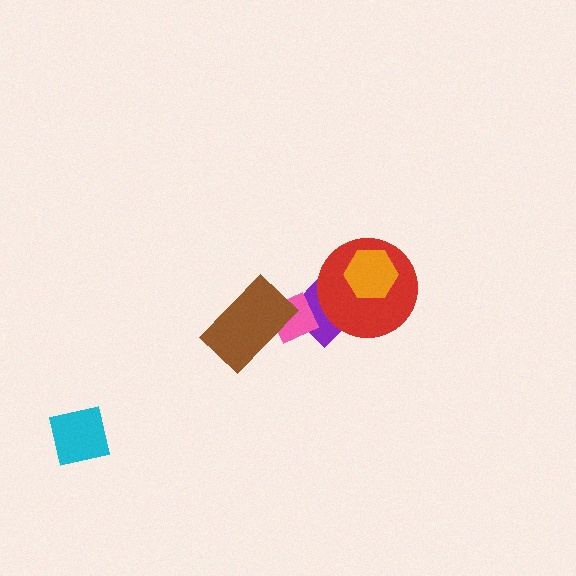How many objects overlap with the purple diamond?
2 objects overlap with the purple diamond.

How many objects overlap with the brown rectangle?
1 object overlaps with the brown rectangle.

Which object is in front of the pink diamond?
The brown rectangle is in front of the pink diamond.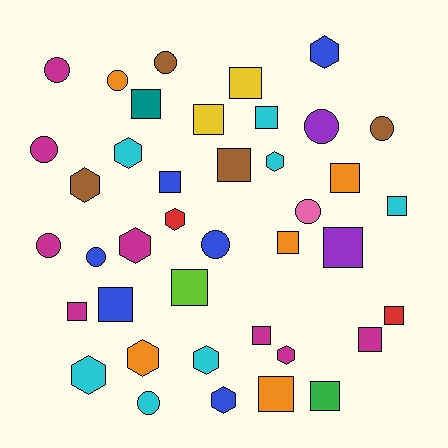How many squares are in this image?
There are 18 squares.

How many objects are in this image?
There are 40 objects.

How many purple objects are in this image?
There are 2 purple objects.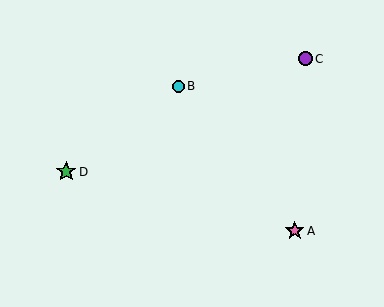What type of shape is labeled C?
Shape C is a purple circle.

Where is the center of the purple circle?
The center of the purple circle is at (305, 59).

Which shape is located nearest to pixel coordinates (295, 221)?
The pink star (labeled A) at (295, 231) is nearest to that location.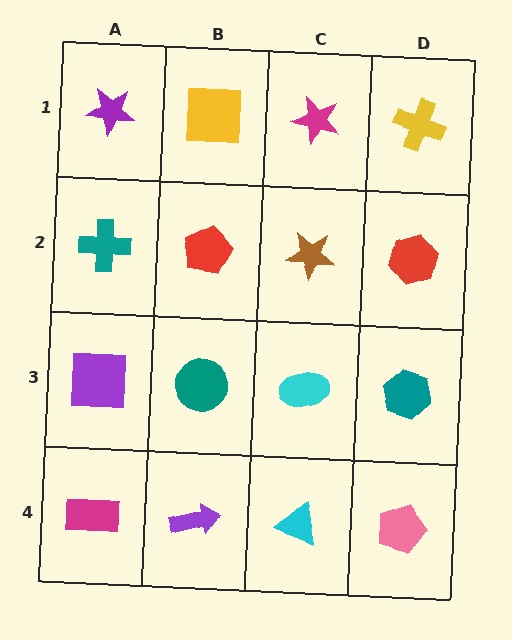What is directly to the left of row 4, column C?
A purple arrow.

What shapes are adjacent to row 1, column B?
A red pentagon (row 2, column B), a purple star (row 1, column A), a magenta star (row 1, column C).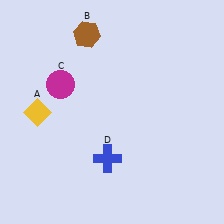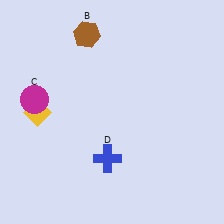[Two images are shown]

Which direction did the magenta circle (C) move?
The magenta circle (C) moved left.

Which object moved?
The magenta circle (C) moved left.